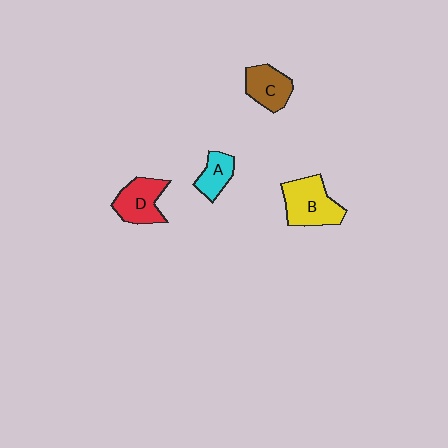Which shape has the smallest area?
Shape A (cyan).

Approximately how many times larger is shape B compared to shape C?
Approximately 1.4 times.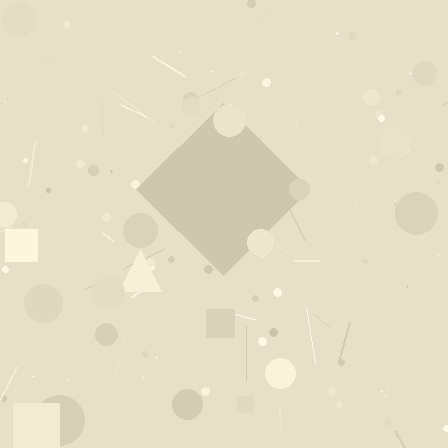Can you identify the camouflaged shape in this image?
The camouflaged shape is a diamond.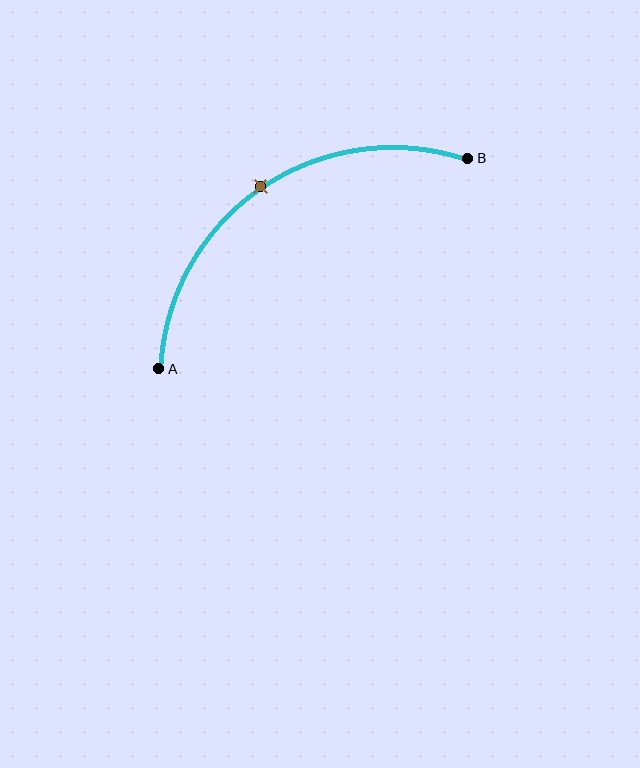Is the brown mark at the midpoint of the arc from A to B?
Yes. The brown mark lies on the arc at equal arc-length from both A and B — it is the arc midpoint.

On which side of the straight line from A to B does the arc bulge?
The arc bulges above and to the left of the straight line connecting A and B.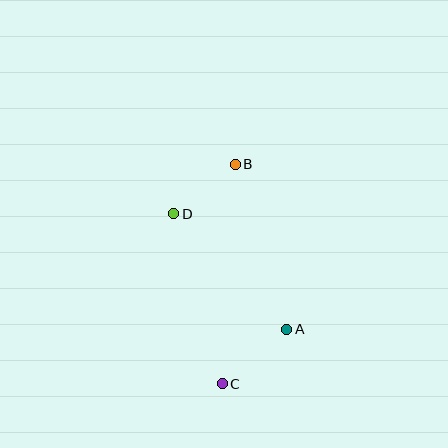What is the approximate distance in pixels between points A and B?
The distance between A and B is approximately 173 pixels.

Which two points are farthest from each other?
Points B and C are farthest from each other.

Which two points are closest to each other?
Points B and D are closest to each other.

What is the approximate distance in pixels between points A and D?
The distance between A and D is approximately 162 pixels.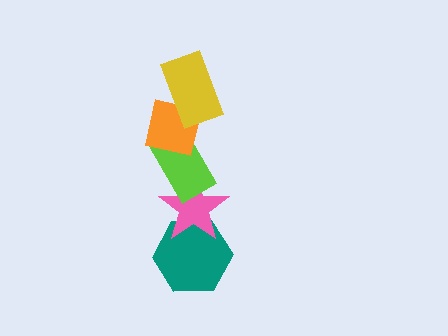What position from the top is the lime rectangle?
The lime rectangle is 3rd from the top.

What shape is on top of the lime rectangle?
The orange square is on top of the lime rectangle.